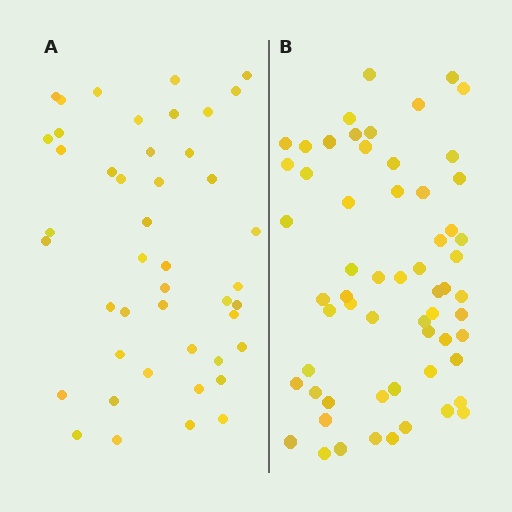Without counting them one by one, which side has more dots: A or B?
Region B (the right region) has more dots.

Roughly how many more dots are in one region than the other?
Region B has approximately 15 more dots than region A.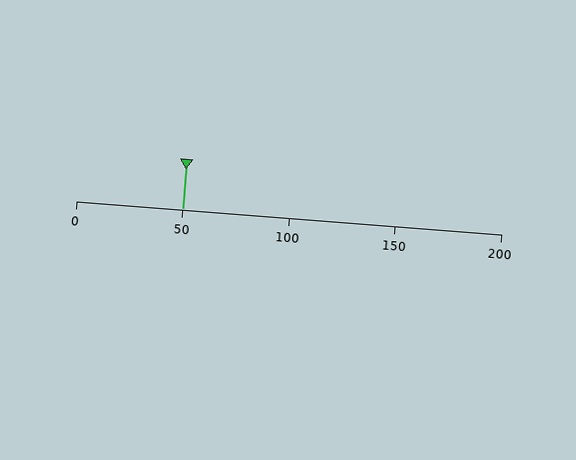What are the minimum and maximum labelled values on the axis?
The axis runs from 0 to 200.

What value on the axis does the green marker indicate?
The marker indicates approximately 50.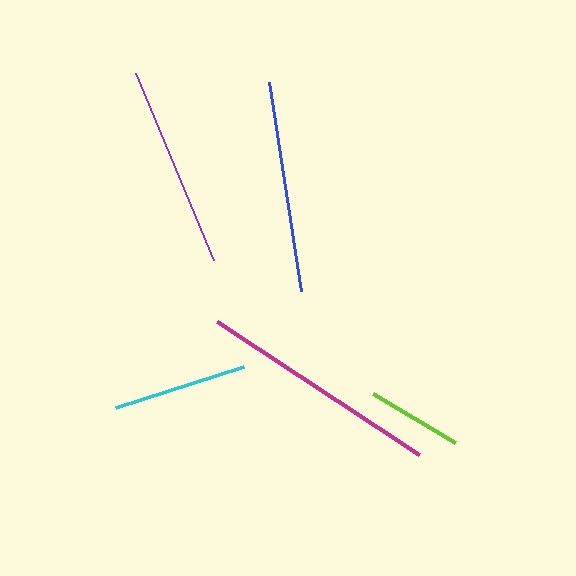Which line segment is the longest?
The magenta line is the longest at approximately 242 pixels.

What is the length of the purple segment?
The purple segment is approximately 202 pixels long.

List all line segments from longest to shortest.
From longest to shortest: magenta, blue, purple, cyan, lime.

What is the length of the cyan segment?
The cyan segment is approximately 134 pixels long.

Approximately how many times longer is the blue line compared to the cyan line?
The blue line is approximately 1.6 times the length of the cyan line.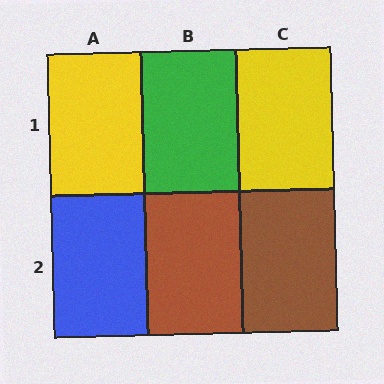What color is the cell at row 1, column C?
Yellow.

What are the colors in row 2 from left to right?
Blue, brown, brown.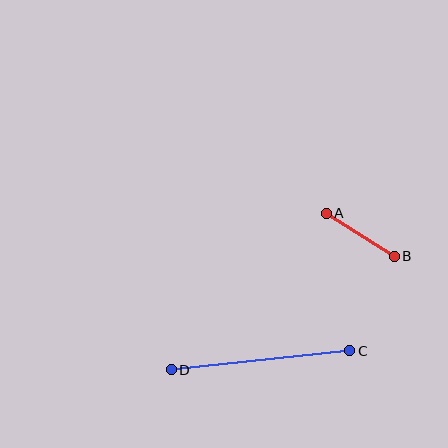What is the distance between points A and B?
The distance is approximately 80 pixels.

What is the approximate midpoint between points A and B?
The midpoint is at approximately (360, 235) pixels.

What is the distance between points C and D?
The distance is approximately 179 pixels.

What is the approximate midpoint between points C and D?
The midpoint is at approximately (261, 360) pixels.